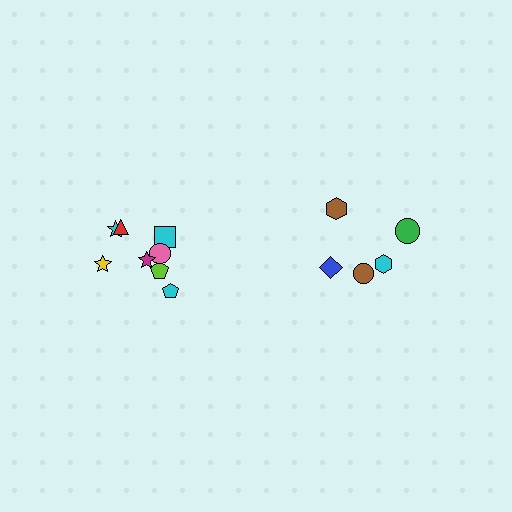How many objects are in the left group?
There are 8 objects.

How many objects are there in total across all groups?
There are 13 objects.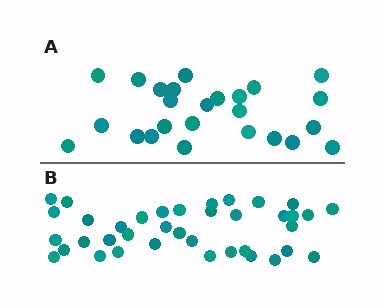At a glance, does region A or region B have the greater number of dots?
Region B (the bottom region) has more dots.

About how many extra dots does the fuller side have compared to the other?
Region B has approximately 15 more dots than region A.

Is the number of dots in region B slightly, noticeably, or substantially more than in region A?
Region B has substantially more. The ratio is roughly 1.5 to 1.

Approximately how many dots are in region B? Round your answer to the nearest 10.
About 40 dots. (The exact count is 38, which rounds to 40.)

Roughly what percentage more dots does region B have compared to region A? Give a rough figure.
About 50% more.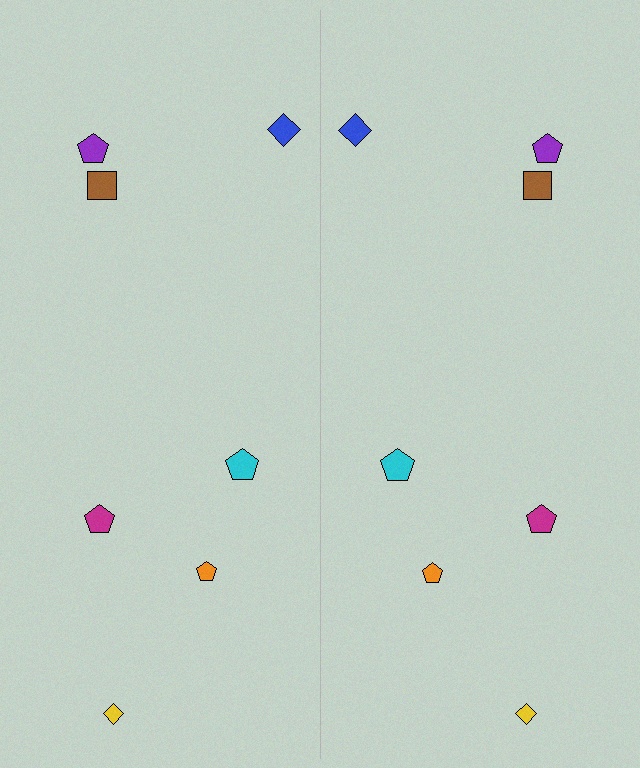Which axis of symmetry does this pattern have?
The pattern has a vertical axis of symmetry running through the center of the image.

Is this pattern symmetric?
Yes, this pattern has bilateral (reflection) symmetry.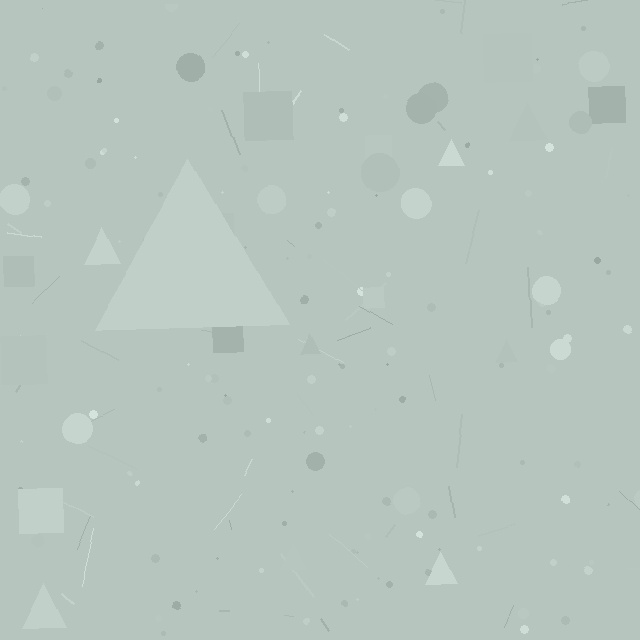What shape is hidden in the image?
A triangle is hidden in the image.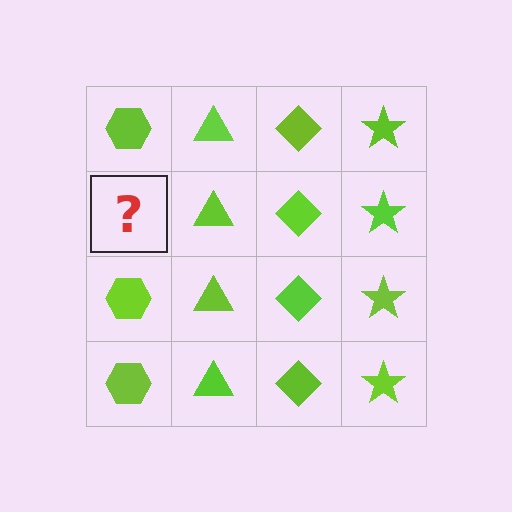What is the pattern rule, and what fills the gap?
The rule is that each column has a consistent shape. The gap should be filled with a lime hexagon.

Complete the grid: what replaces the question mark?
The question mark should be replaced with a lime hexagon.